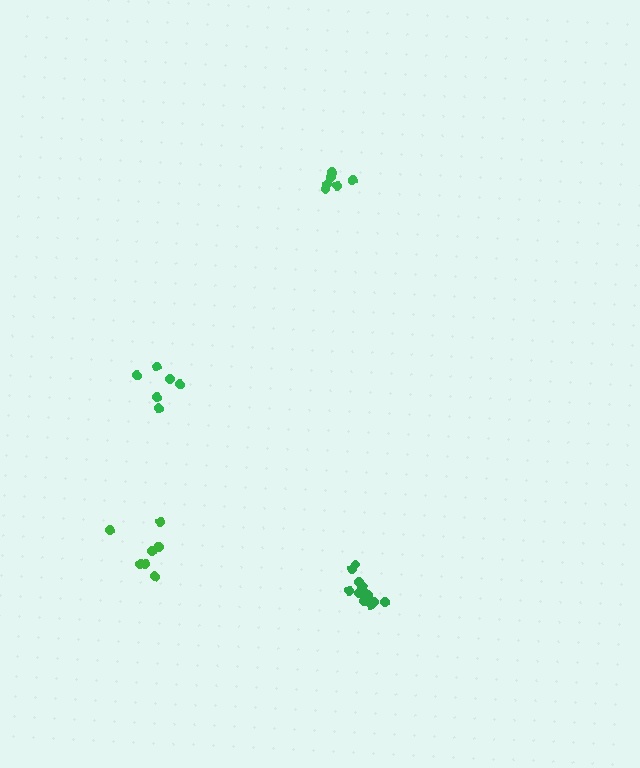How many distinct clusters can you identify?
There are 4 distinct clusters.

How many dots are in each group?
Group 1: 6 dots, Group 2: 6 dots, Group 3: 7 dots, Group 4: 11 dots (30 total).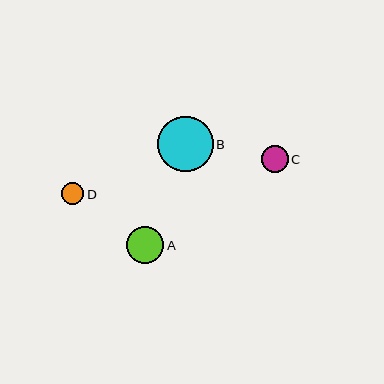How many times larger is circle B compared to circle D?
Circle B is approximately 2.5 times the size of circle D.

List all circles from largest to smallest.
From largest to smallest: B, A, C, D.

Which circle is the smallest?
Circle D is the smallest with a size of approximately 22 pixels.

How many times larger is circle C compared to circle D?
Circle C is approximately 1.2 times the size of circle D.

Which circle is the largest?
Circle B is the largest with a size of approximately 56 pixels.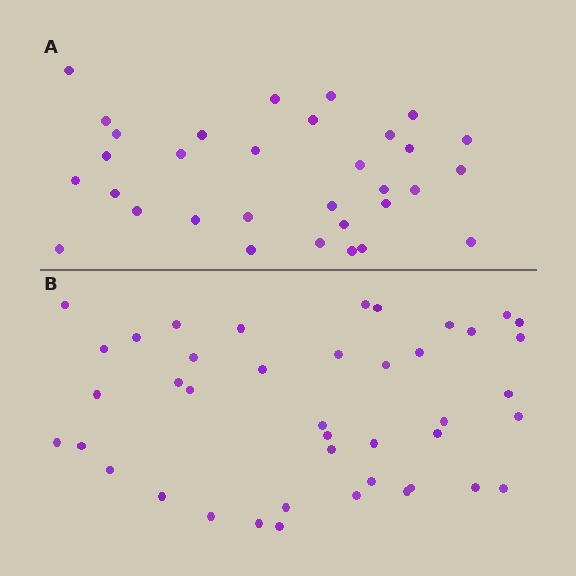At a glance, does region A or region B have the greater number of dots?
Region B (the bottom region) has more dots.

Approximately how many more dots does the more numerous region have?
Region B has roughly 10 or so more dots than region A.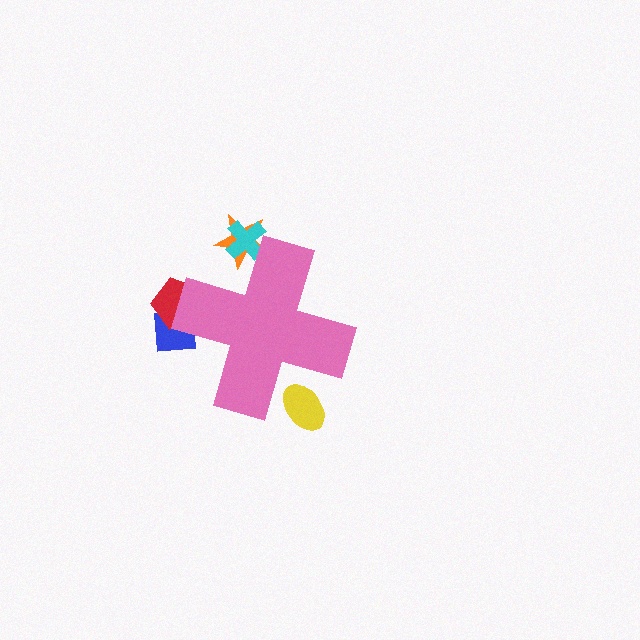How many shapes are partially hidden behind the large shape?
5 shapes are partially hidden.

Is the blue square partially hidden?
Yes, the blue square is partially hidden behind the pink cross.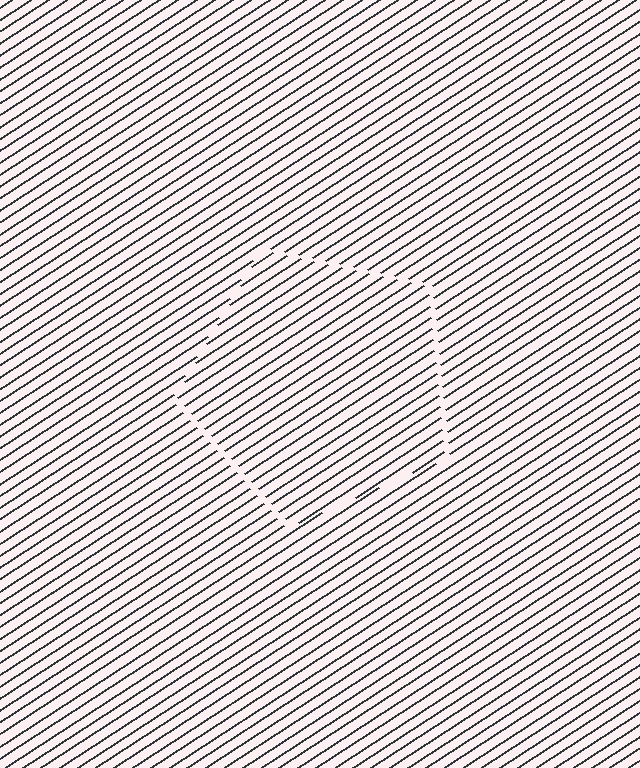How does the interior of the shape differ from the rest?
The interior of the shape contains the same grating, shifted by half a period — the contour is defined by the phase discontinuity where line-ends from the inner and outer gratings abut.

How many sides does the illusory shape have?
5 sides — the line-ends trace a pentagon.